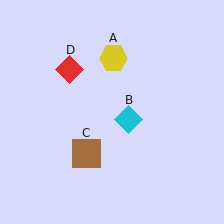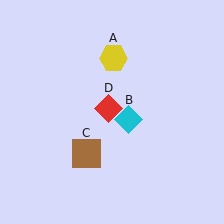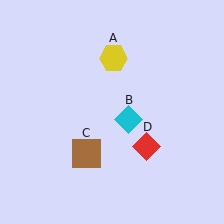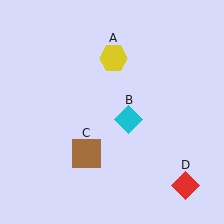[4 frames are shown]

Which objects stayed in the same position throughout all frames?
Yellow hexagon (object A) and cyan diamond (object B) and brown square (object C) remained stationary.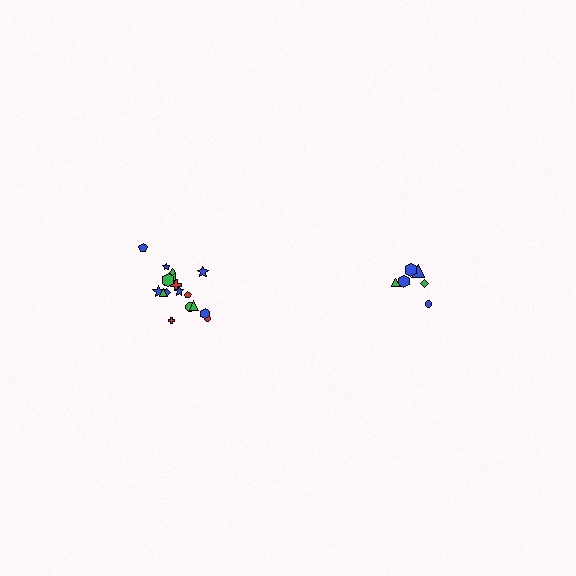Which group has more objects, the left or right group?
The left group.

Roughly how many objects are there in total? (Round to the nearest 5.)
Roughly 25 objects in total.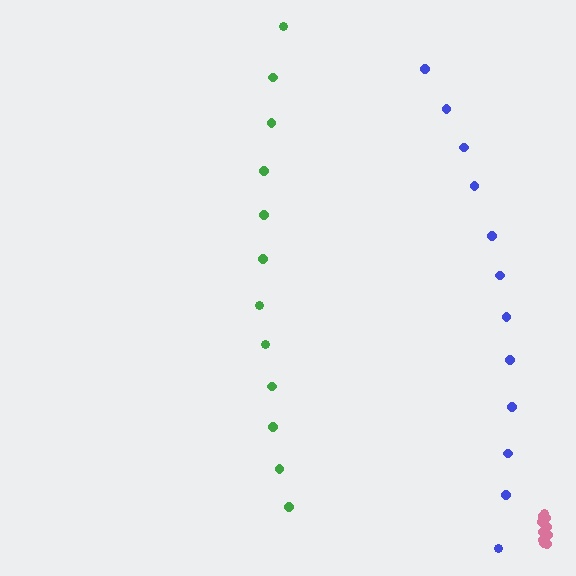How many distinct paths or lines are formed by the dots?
There are 3 distinct paths.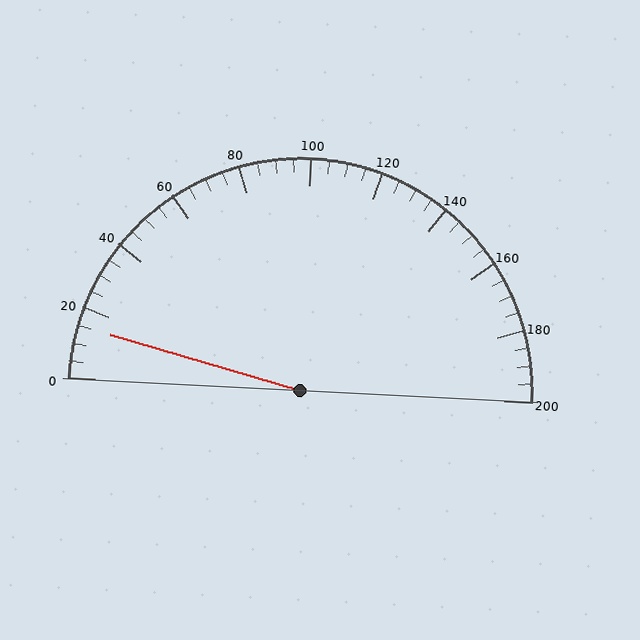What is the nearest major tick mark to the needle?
The nearest major tick mark is 20.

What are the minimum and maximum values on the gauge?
The gauge ranges from 0 to 200.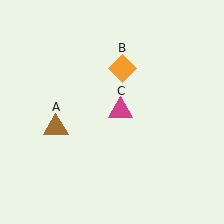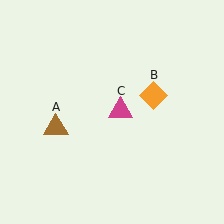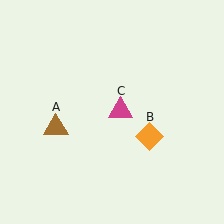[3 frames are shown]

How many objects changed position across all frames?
1 object changed position: orange diamond (object B).